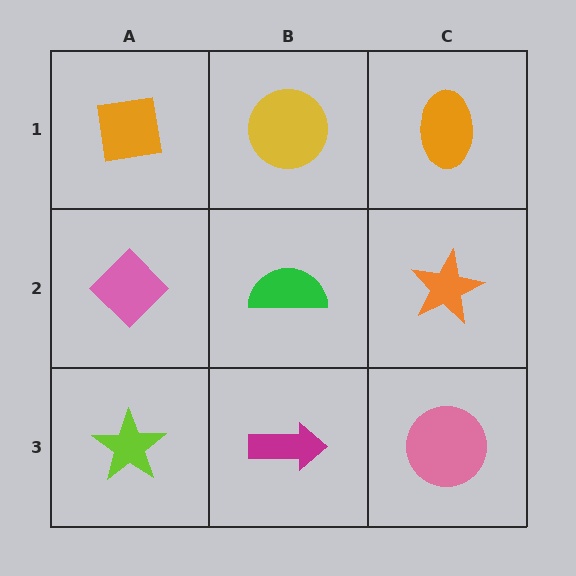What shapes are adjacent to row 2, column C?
An orange ellipse (row 1, column C), a pink circle (row 3, column C), a green semicircle (row 2, column B).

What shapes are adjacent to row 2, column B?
A yellow circle (row 1, column B), a magenta arrow (row 3, column B), a pink diamond (row 2, column A), an orange star (row 2, column C).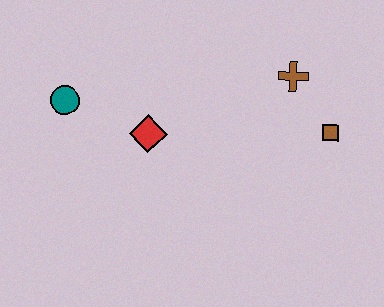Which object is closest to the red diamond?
The teal circle is closest to the red diamond.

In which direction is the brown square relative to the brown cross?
The brown square is below the brown cross.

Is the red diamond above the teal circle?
No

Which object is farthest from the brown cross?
The teal circle is farthest from the brown cross.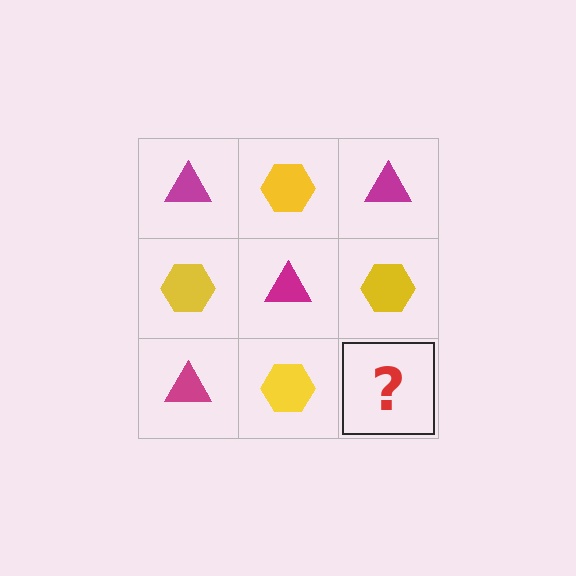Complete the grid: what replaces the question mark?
The question mark should be replaced with a magenta triangle.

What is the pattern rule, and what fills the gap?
The rule is that it alternates magenta triangle and yellow hexagon in a checkerboard pattern. The gap should be filled with a magenta triangle.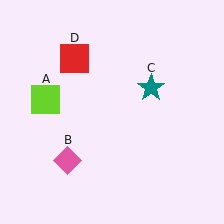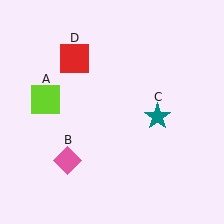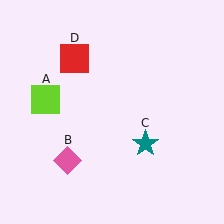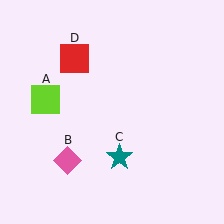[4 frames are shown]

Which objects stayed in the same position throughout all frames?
Lime square (object A) and pink diamond (object B) and red square (object D) remained stationary.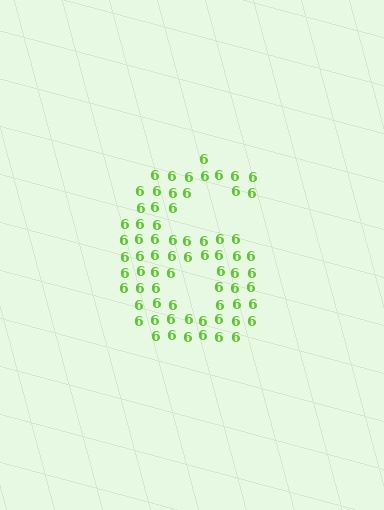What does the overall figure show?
The overall figure shows the digit 6.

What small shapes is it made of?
It is made of small digit 6's.